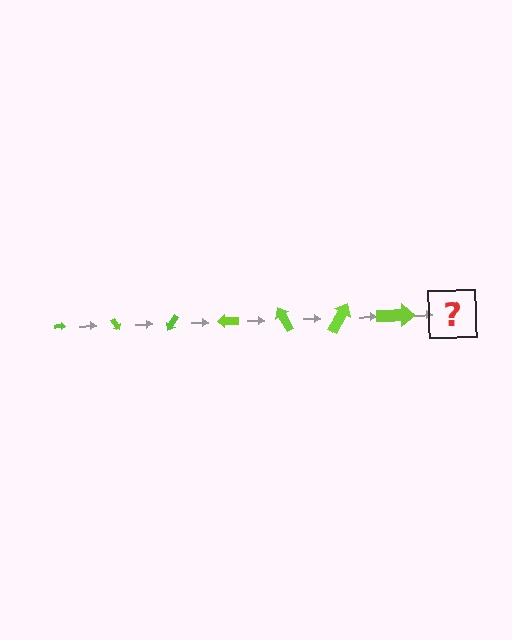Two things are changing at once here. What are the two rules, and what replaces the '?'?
The two rules are that the arrow grows larger each step and it rotates 60 degrees each step. The '?' should be an arrow, larger than the previous one and rotated 420 degrees from the start.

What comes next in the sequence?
The next element should be an arrow, larger than the previous one and rotated 420 degrees from the start.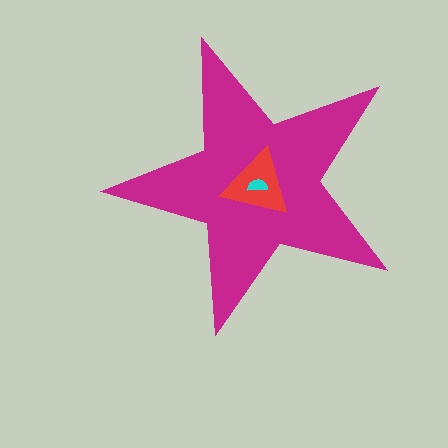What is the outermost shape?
The magenta star.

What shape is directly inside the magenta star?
The red triangle.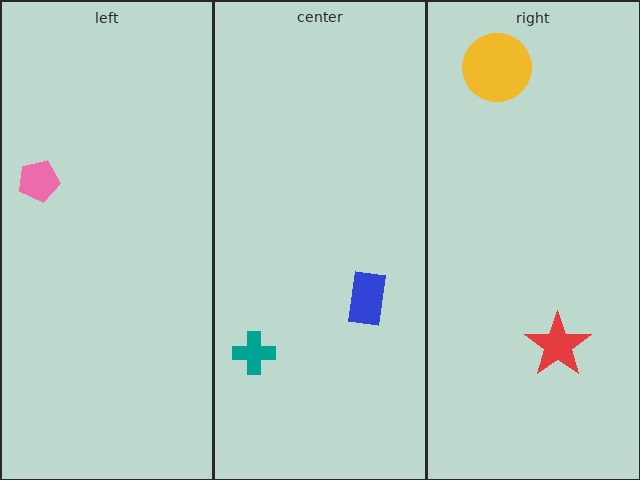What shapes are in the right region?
The yellow circle, the red star.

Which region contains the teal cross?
The center region.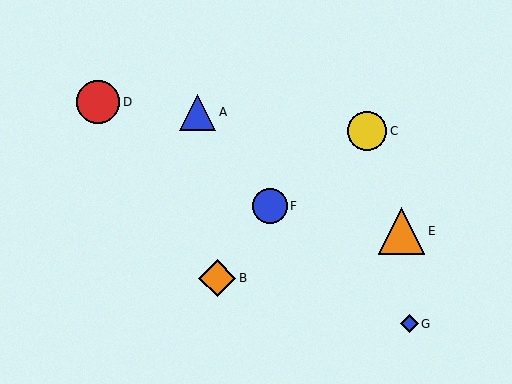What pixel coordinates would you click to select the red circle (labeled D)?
Click at (98, 102) to select the red circle D.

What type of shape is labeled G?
Shape G is a blue diamond.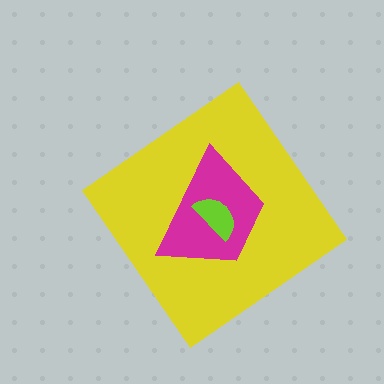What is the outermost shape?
The yellow diamond.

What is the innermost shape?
The lime semicircle.